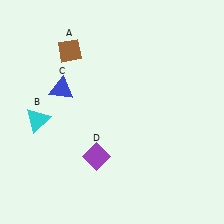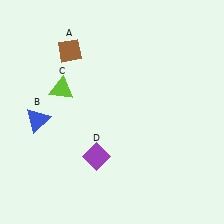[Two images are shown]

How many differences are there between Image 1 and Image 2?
There are 2 differences between the two images.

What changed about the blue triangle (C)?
In Image 1, C is blue. In Image 2, it changed to lime.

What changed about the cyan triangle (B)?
In Image 1, B is cyan. In Image 2, it changed to blue.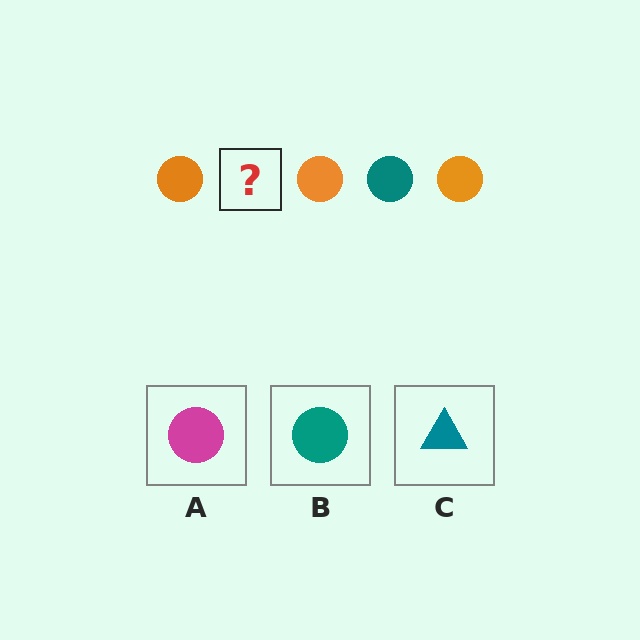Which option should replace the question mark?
Option B.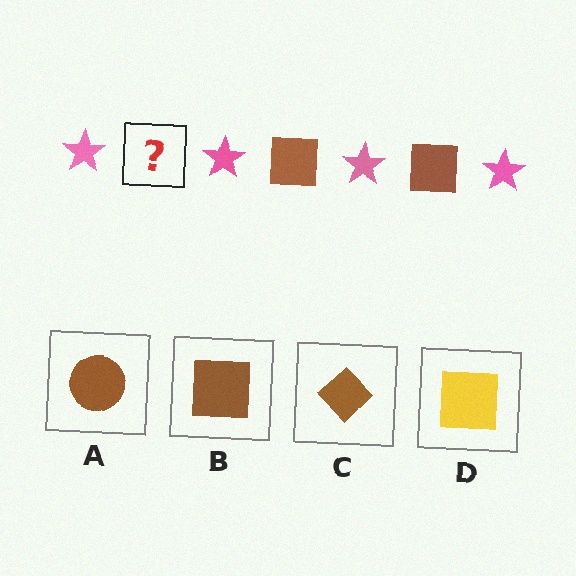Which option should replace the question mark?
Option B.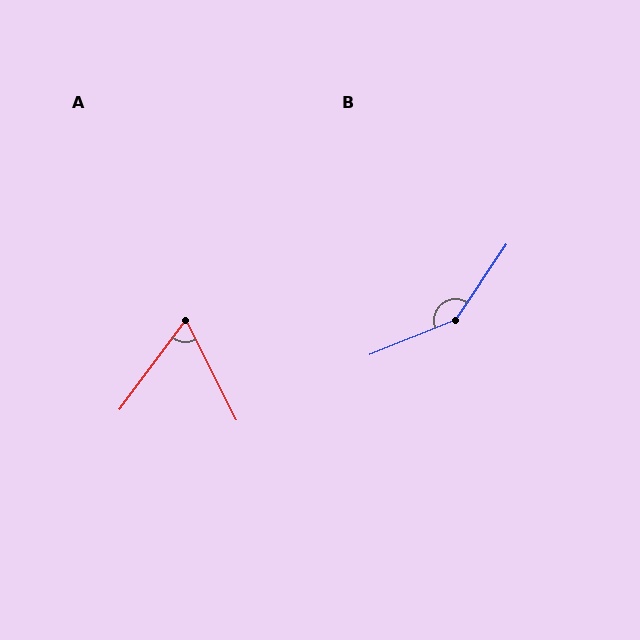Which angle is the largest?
B, at approximately 146 degrees.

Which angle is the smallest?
A, at approximately 64 degrees.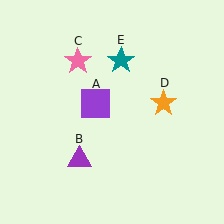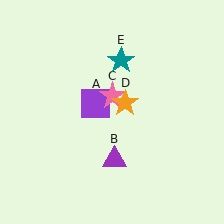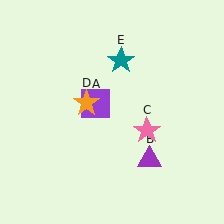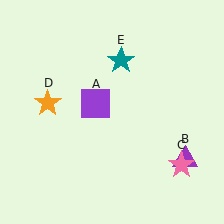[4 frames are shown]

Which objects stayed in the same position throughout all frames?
Purple square (object A) and teal star (object E) remained stationary.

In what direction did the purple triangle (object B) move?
The purple triangle (object B) moved right.